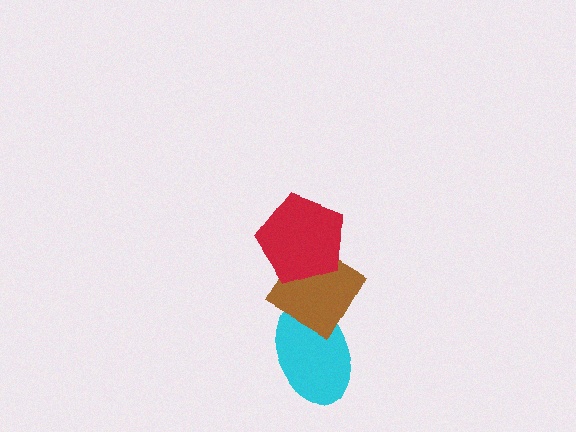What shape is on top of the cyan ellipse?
The brown diamond is on top of the cyan ellipse.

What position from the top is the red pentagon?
The red pentagon is 1st from the top.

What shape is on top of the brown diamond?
The red pentagon is on top of the brown diamond.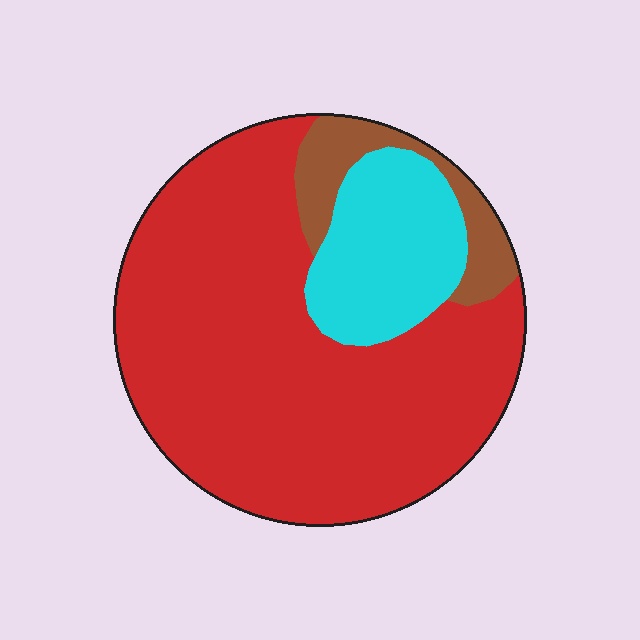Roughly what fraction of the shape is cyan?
Cyan takes up about one sixth (1/6) of the shape.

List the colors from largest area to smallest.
From largest to smallest: red, cyan, brown.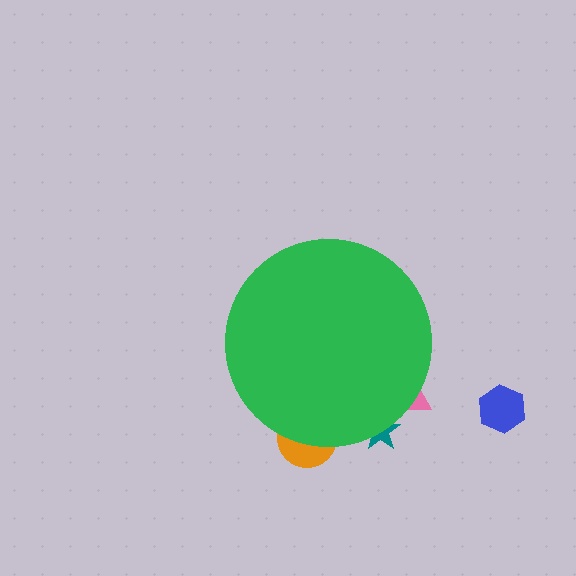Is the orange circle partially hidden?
Yes, the orange circle is partially hidden behind the green circle.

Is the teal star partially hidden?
Yes, the teal star is partially hidden behind the green circle.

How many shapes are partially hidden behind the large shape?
3 shapes are partially hidden.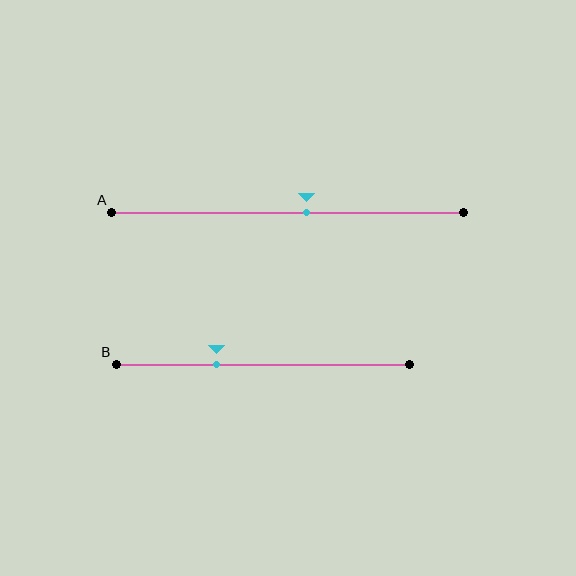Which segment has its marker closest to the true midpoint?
Segment A has its marker closest to the true midpoint.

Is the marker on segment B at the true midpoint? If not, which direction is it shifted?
No, the marker on segment B is shifted to the left by about 16% of the segment length.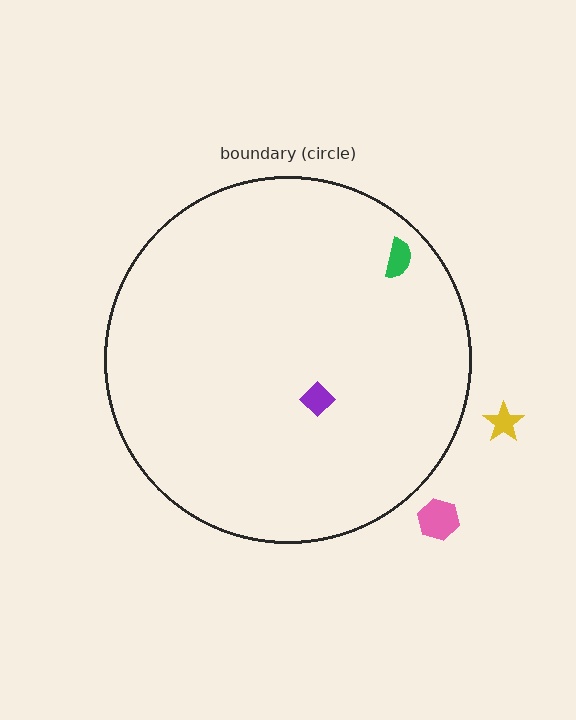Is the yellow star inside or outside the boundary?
Outside.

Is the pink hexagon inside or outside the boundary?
Outside.